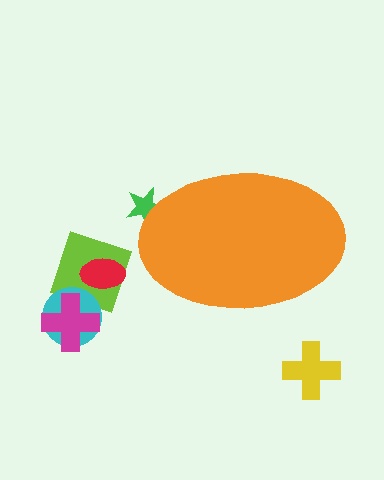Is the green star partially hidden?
Yes, the green star is partially hidden behind the orange ellipse.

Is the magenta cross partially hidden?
No, the magenta cross is fully visible.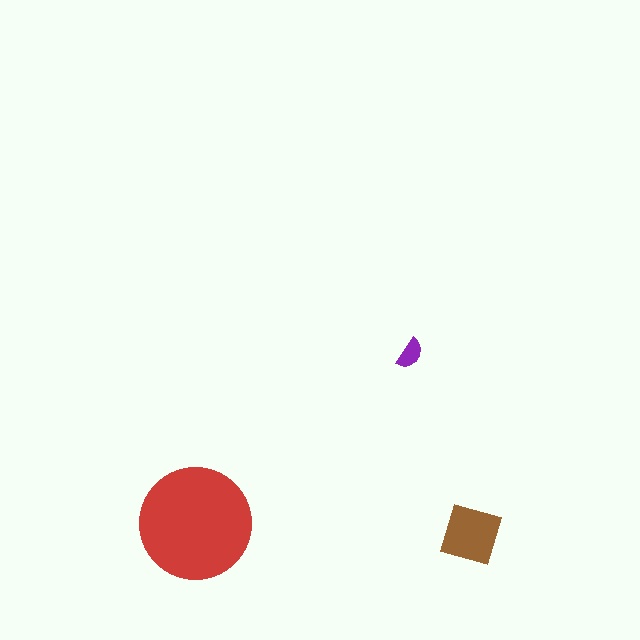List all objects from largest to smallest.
The red circle, the brown diamond, the purple semicircle.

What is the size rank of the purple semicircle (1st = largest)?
3rd.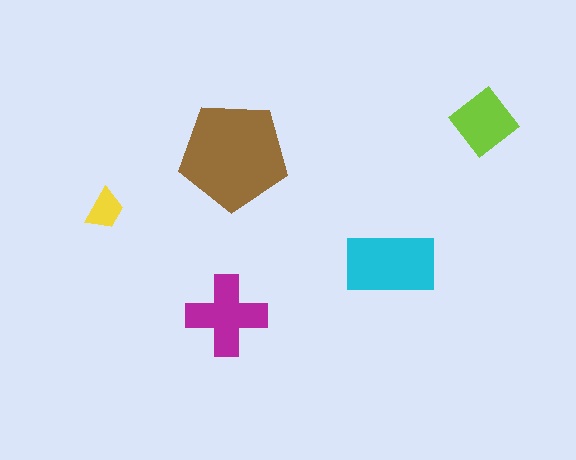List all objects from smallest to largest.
The yellow trapezoid, the lime diamond, the magenta cross, the cyan rectangle, the brown pentagon.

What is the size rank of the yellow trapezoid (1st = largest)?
5th.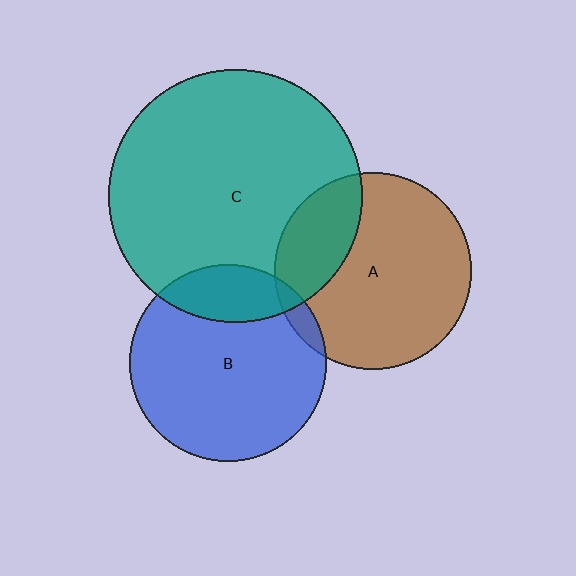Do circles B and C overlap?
Yes.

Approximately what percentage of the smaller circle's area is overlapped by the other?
Approximately 20%.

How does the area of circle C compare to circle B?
Approximately 1.7 times.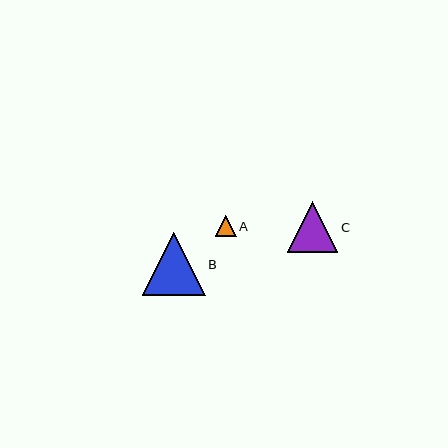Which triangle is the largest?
Triangle B is the largest with a size of approximately 63 pixels.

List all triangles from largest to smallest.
From largest to smallest: B, C, A.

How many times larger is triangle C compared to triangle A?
Triangle C is approximately 2.4 times the size of triangle A.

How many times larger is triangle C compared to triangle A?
Triangle C is approximately 2.4 times the size of triangle A.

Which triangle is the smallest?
Triangle A is the smallest with a size of approximately 21 pixels.